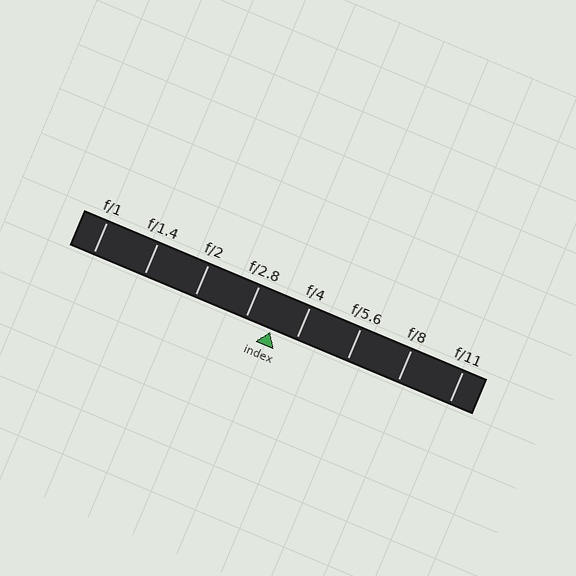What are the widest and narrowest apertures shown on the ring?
The widest aperture shown is f/1 and the narrowest is f/11.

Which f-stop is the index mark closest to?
The index mark is closest to f/4.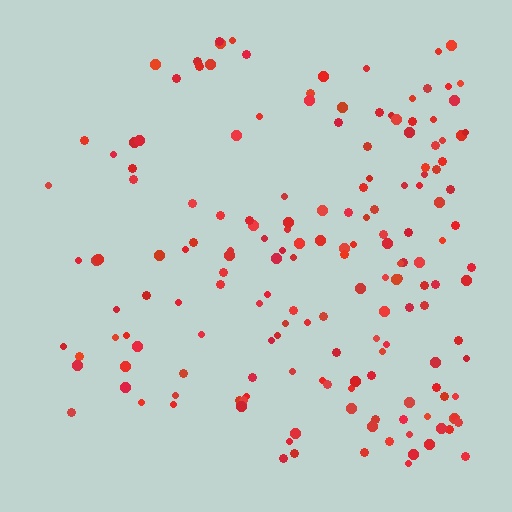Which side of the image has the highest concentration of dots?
The right.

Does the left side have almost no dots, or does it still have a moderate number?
Still a moderate number, just noticeably fewer than the right.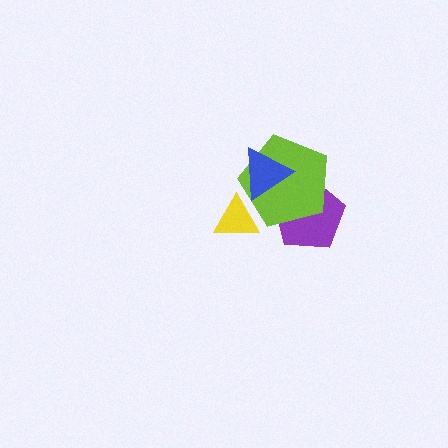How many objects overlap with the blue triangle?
2 objects overlap with the blue triangle.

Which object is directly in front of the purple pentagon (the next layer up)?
The lime pentagon is directly in front of the purple pentagon.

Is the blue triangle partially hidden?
No, no other shape covers it.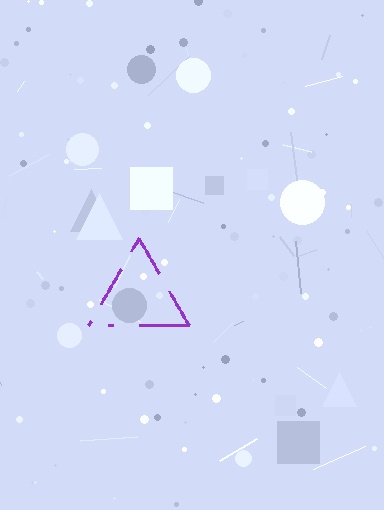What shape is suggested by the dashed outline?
The dashed outline suggests a triangle.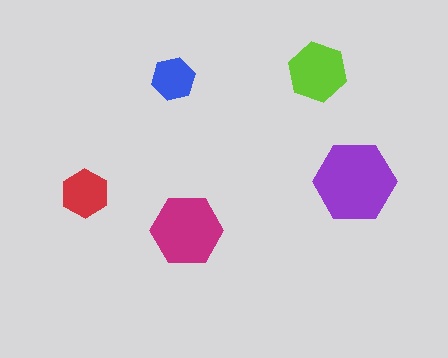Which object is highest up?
The lime hexagon is topmost.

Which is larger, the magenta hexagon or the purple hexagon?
The purple one.